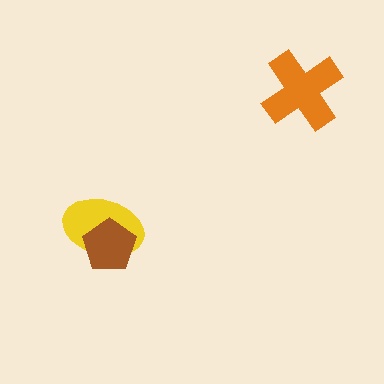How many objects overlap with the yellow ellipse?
1 object overlaps with the yellow ellipse.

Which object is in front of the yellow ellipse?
The brown pentagon is in front of the yellow ellipse.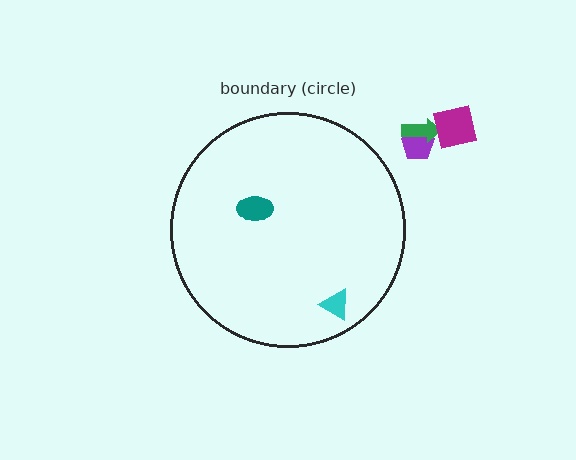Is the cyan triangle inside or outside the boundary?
Inside.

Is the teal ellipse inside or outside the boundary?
Inside.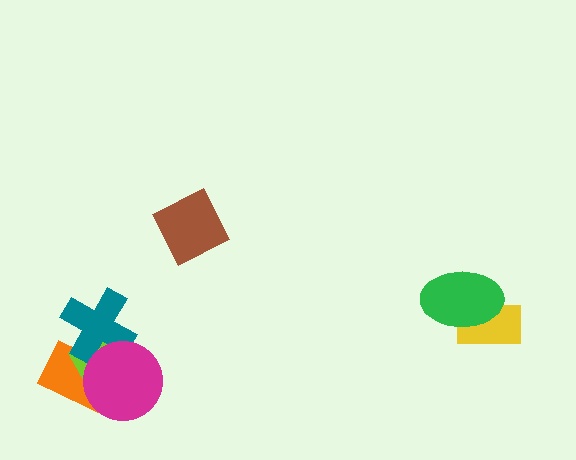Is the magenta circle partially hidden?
No, no other shape covers it.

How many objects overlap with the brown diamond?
0 objects overlap with the brown diamond.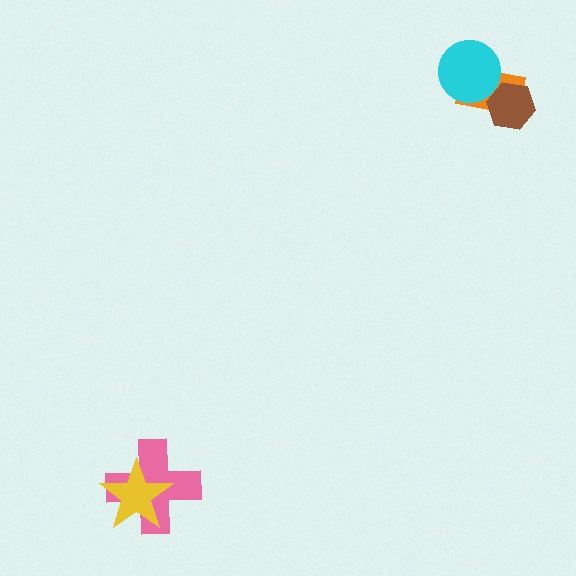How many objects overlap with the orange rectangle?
2 objects overlap with the orange rectangle.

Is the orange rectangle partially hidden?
Yes, it is partially covered by another shape.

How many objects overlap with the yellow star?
1 object overlaps with the yellow star.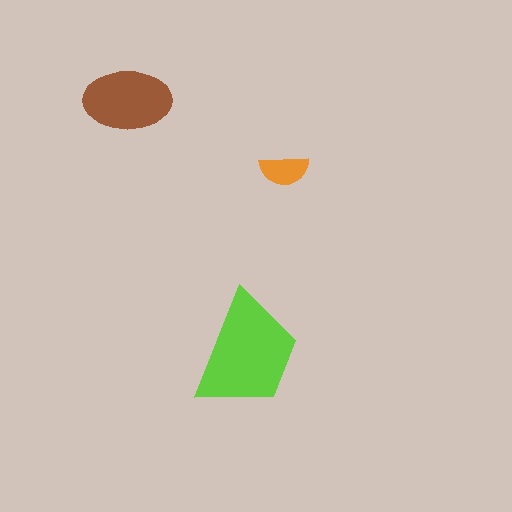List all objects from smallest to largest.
The orange semicircle, the brown ellipse, the lime trapezoid.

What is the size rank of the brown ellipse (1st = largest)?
2nd.